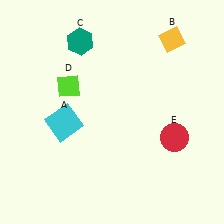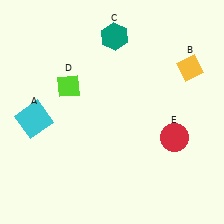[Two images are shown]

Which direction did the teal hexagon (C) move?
The teal hexagon (C) moved right.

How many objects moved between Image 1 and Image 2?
3 objects moved between the two images.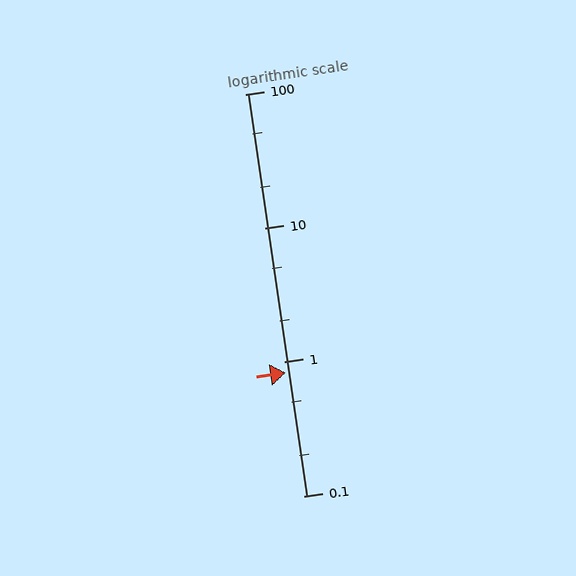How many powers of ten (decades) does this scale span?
The scale spans 3 decades, from 0.1 to 100.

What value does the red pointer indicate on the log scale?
The pointer indicates approximately 0.83.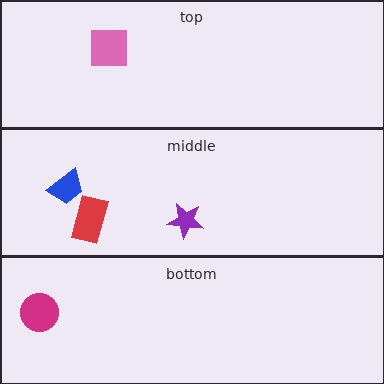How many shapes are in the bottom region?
1.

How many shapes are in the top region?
1.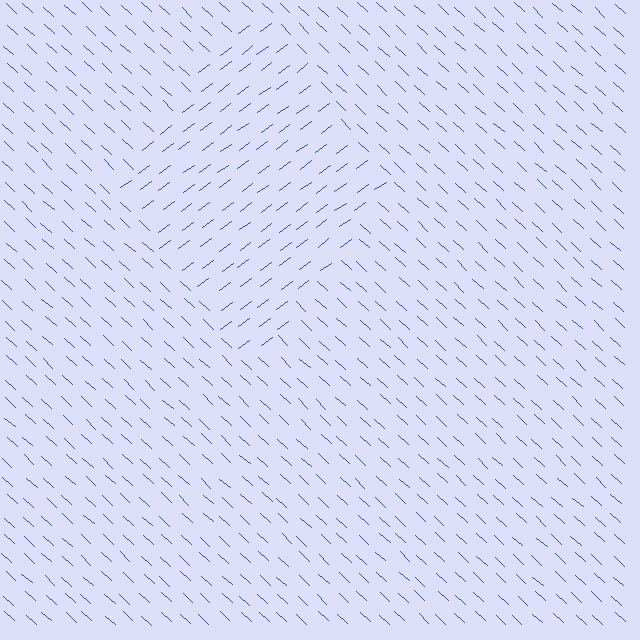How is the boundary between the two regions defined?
The boundary is defined purely by a change in line orientation (approximately 79 degrees difference). All lines are the same color and thickness.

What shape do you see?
I see a diamond.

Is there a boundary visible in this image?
Yes, there is a texture boundary formed by a change in line orientation.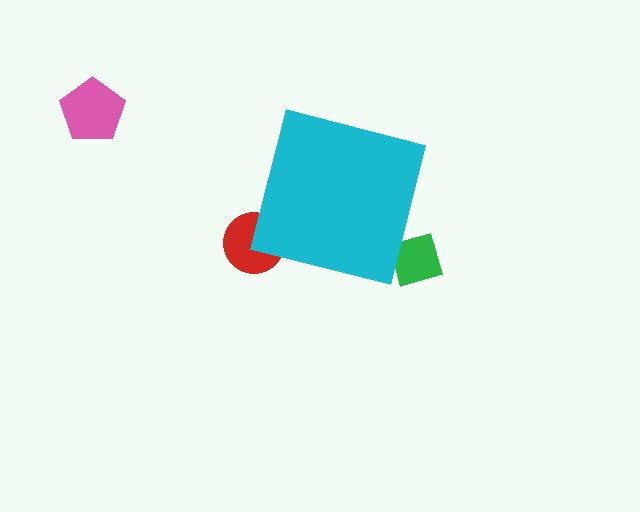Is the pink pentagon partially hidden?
No, the pink pentagon is fully visible.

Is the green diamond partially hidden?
Yes, the green diamond is partially hidden behind the cyan square.